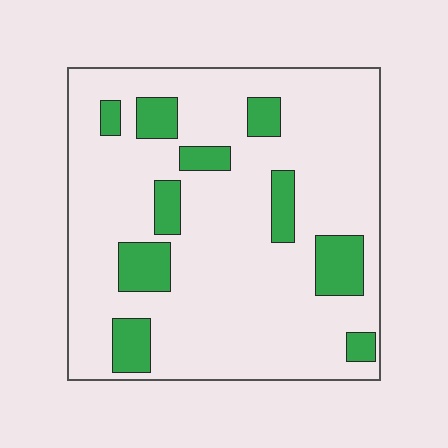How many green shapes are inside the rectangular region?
10.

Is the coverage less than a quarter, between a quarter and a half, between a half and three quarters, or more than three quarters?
Less than a quarter.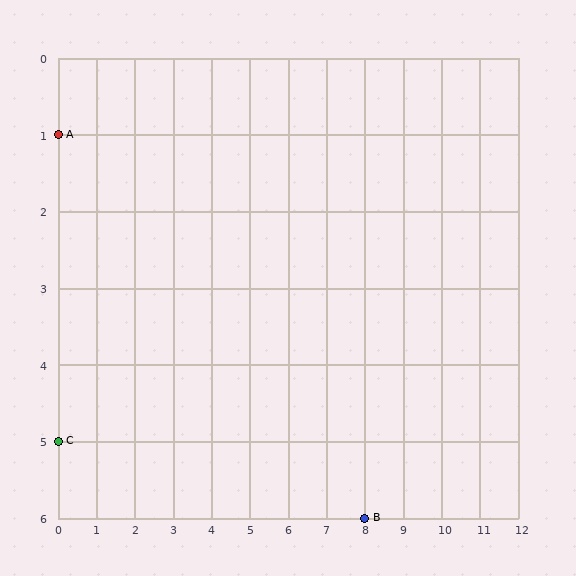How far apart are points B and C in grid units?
Points B and C are 8 columns and 1 row apart (about 8.1 grid units diagonally).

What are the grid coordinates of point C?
Point C is at grid coordinates (0, 5).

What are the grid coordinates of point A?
Point A is at grid coordinates (0, 1).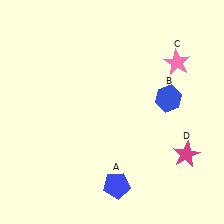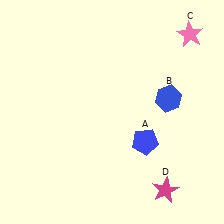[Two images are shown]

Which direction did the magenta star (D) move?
The magenta star (D) moved down.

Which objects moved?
The objects that moved are: the blue pentagon (A), the pink star (C), the magenta star (D).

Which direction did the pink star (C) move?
The pink star (C) moved up.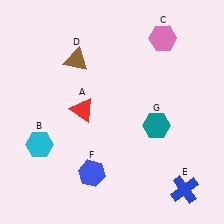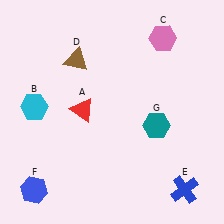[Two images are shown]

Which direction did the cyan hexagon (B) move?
The cyan hexagon (B) moved up.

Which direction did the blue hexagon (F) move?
The blue hexagon (F) moved left.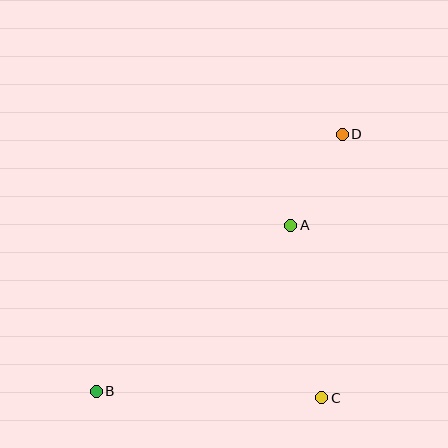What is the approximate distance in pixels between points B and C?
The distance between B and C is approximately 226 pixels.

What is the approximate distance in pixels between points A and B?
The distance between A and B is approximately 256 pixels.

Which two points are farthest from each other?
Points B and D are farthest from each other.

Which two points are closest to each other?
Points A and D are closest to each other.